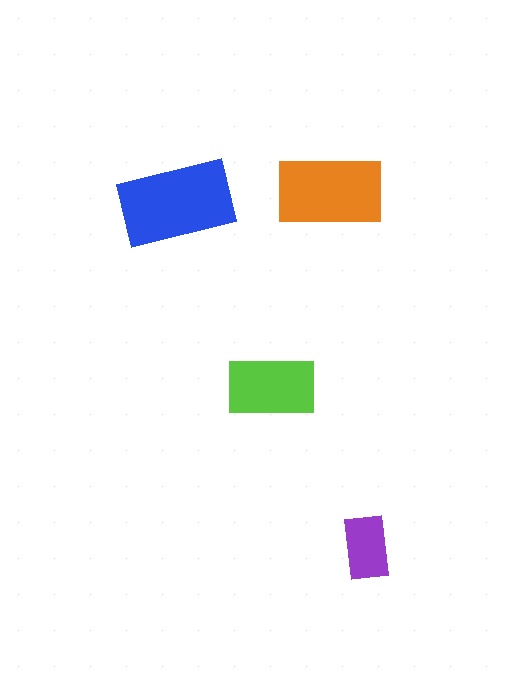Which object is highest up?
The orange rectangle is topmost.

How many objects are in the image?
There are 4 objects in the image.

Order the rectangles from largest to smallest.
the blue one, the orange one, the lime one, the purple one.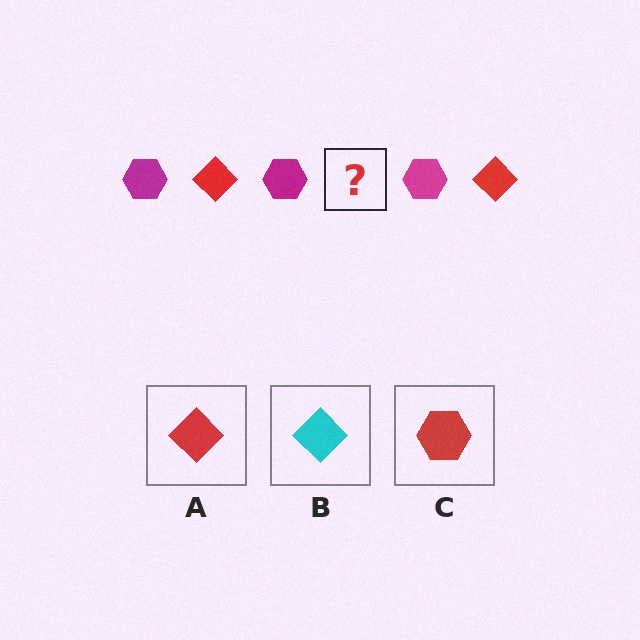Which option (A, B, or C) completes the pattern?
A.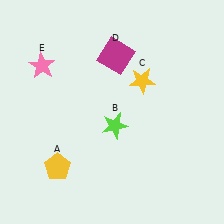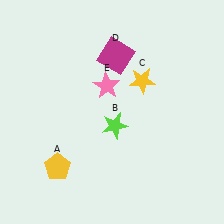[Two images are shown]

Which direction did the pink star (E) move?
The pink star (E) moved right.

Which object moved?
The pink star (E) moved right.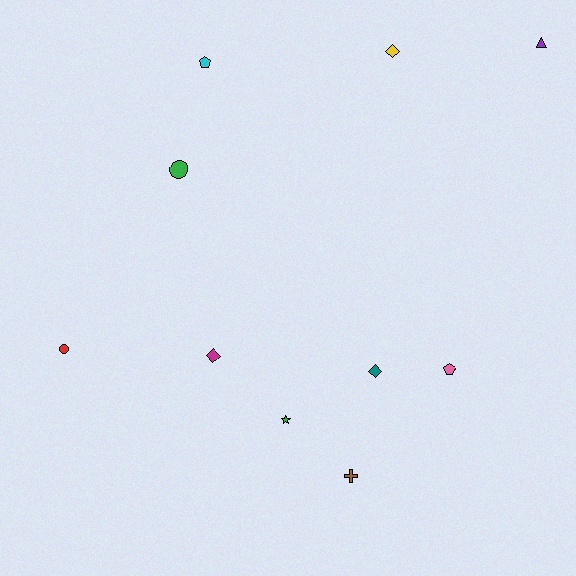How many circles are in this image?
There are 2 circles.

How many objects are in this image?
There are 10 objects.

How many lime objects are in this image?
There are no lime objects.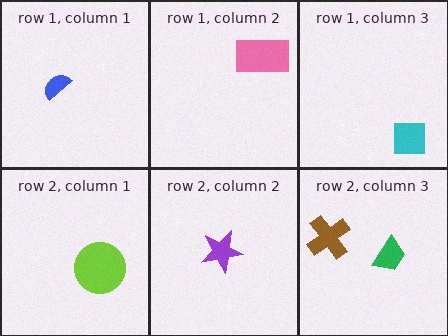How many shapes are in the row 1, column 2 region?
1.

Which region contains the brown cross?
The row 2, column 3 region.